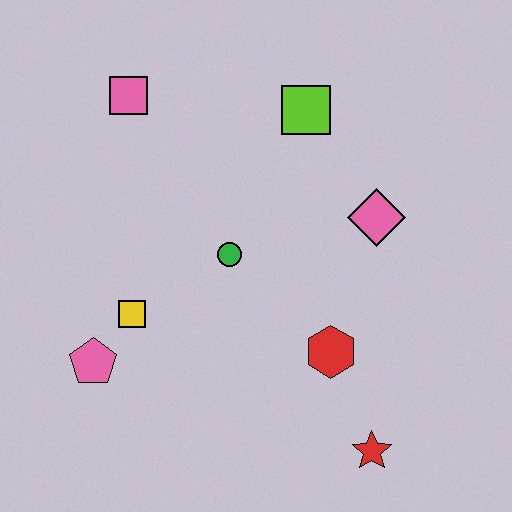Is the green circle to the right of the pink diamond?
No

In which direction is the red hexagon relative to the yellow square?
The red hexagon is to the right of the yellow square.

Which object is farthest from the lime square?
The red star is farthest from the lime square.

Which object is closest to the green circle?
The yellow square is closest to the green circle.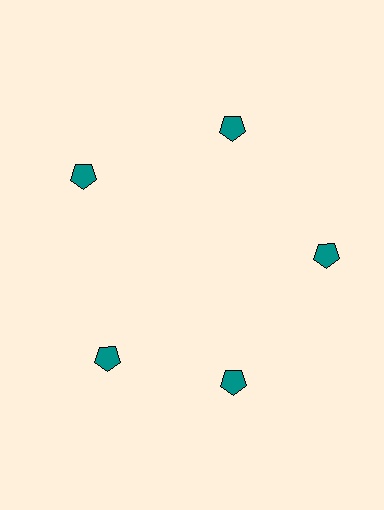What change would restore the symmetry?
The symmetry would be restored by rotating it back into even spacing with its neighbors so that all 5 pentagons sit at equal angles and equal distance from the center.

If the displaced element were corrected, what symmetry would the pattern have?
It would have 5-fold rotational symmetry — the pattern would map onto itself every 72 degrees.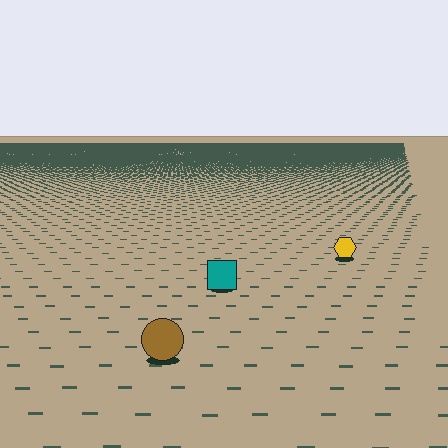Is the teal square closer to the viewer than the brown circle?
No. The brown circle is closer — you can tell from the texture gradient: the ground texture is coarser near it.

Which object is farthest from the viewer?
The yellow hexagon is farthest from the viewer. It appears smaller and the ground texture around it is denser.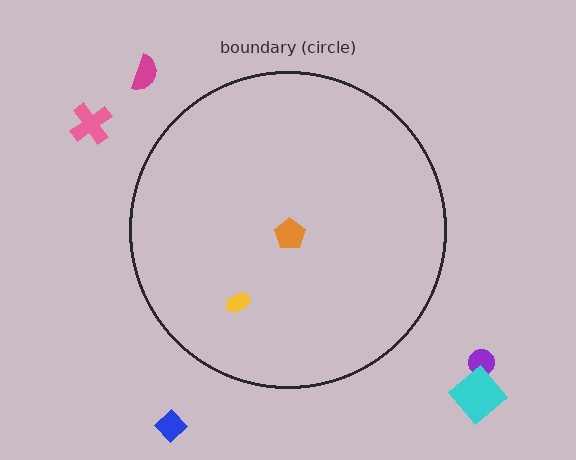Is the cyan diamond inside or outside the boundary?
Outside.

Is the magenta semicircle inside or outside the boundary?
Outside.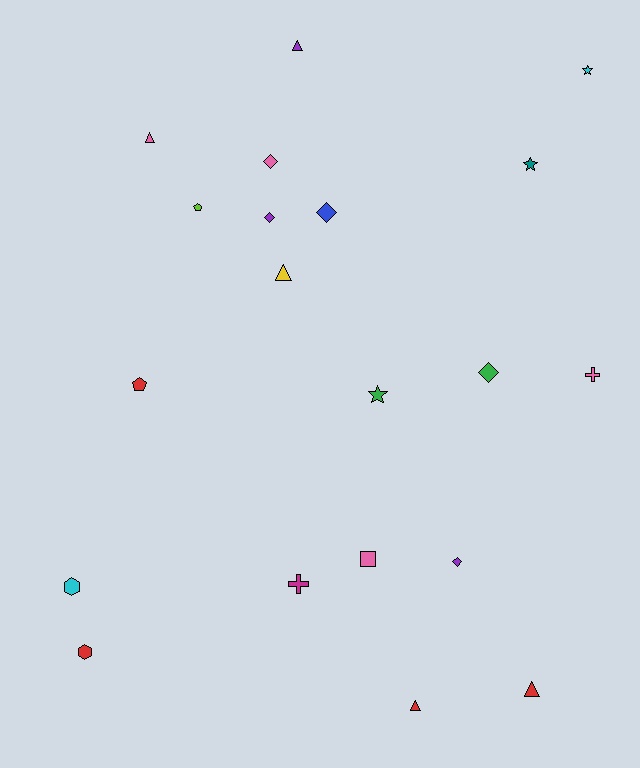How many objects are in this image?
There are 20 objects.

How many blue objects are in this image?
There is 1 blue object.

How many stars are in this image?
There are 3 stars.